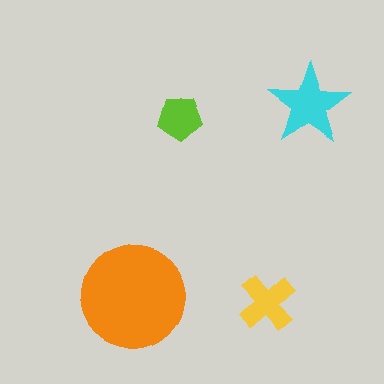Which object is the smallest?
The lime pentagon.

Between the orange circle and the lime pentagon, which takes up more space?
The orange circle.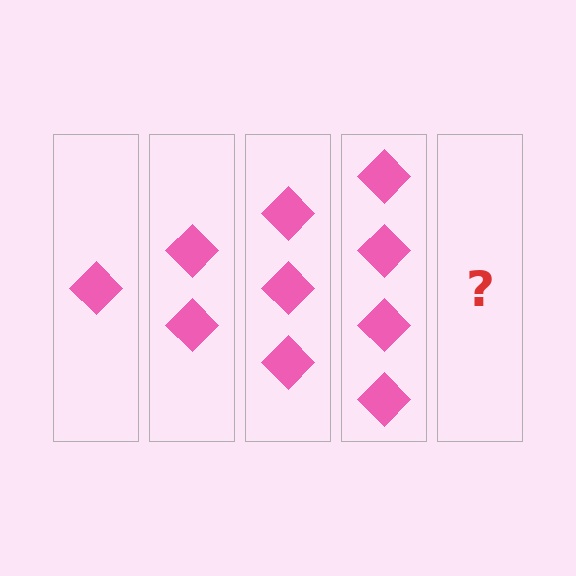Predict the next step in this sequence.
The next step is 5 diamonds.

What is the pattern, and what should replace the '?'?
The pattern is that each step adds one more diamond. The '?' should be 5 diamonds.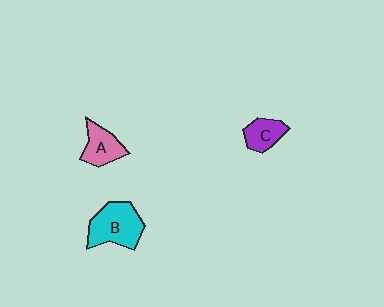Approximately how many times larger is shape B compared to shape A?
Approximately 1.6 times.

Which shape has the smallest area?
Shape C (purple).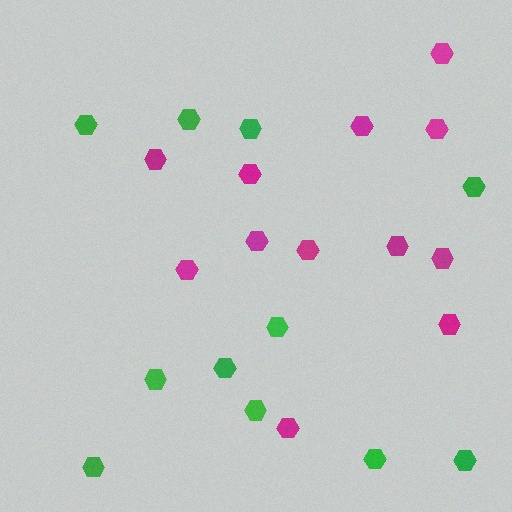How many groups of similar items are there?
There are 2 groups: one group of green hexagons (11) and one group of magenta hexagons (12).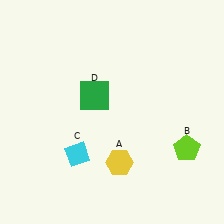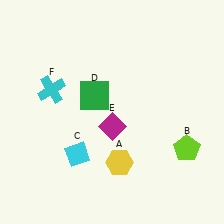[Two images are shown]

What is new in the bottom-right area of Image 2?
A magenta diamond (E) was added in the bottom-right area of Image 2.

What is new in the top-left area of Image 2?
A cyan cross (F) was added in the top-left area of Image 2.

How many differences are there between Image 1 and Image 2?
There are 2 differences between the two images.